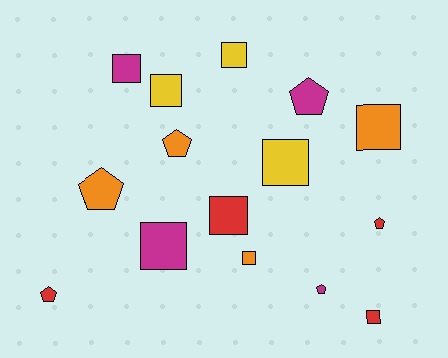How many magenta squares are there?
There are 2 magenta squares.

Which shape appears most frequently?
Square, with 9 objects.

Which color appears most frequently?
Red, with 4 objects.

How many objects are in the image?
There are 15 objects.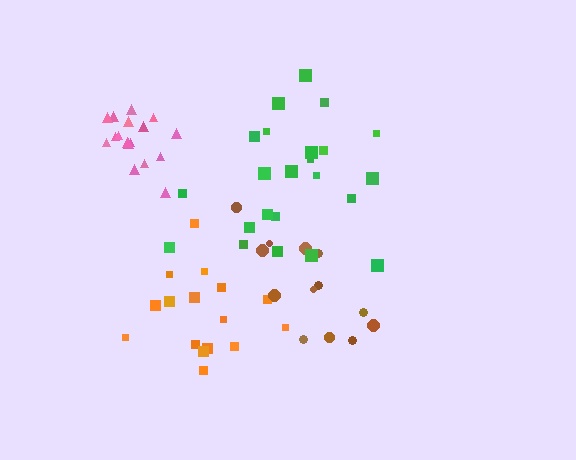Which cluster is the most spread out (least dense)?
Brown.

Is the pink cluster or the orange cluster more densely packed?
Pink.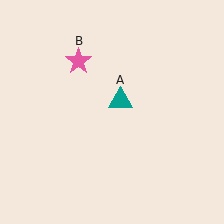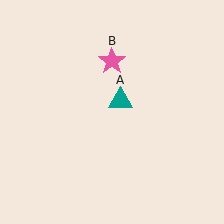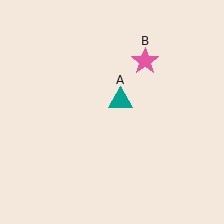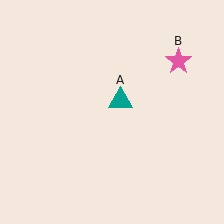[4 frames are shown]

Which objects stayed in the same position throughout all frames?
Teal triangle (object A) remained stationary.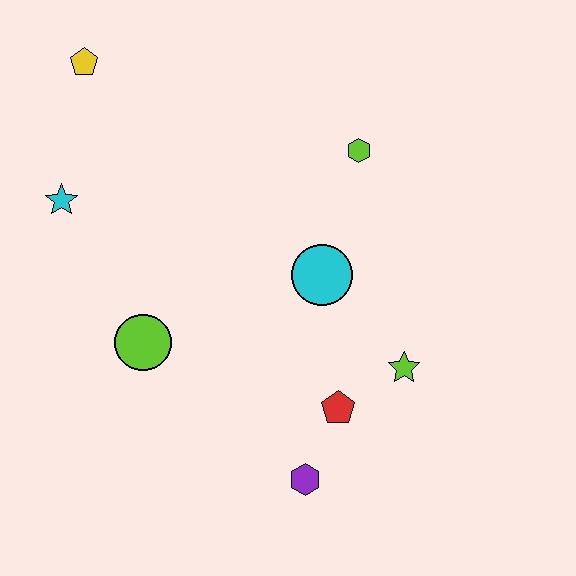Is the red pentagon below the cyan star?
Yes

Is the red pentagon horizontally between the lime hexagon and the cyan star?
Yes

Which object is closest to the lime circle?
The cyan star is closest to the lime circle.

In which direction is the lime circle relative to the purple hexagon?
The lime circle is to the left of the purple hexagon.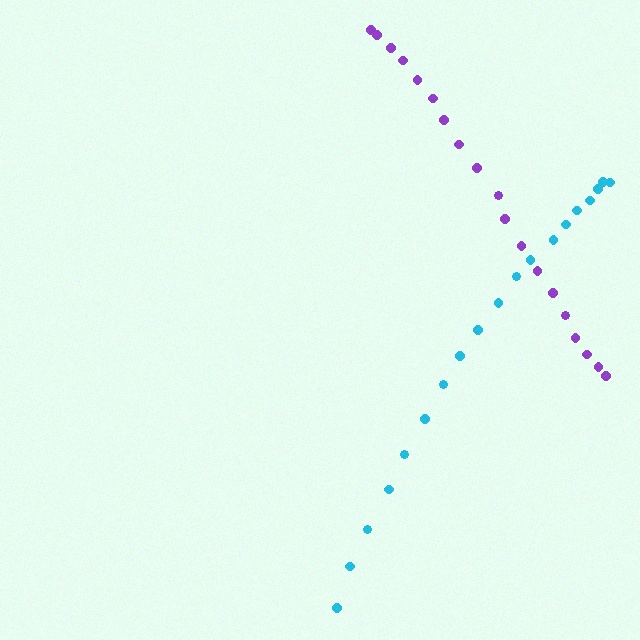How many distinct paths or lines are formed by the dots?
There are 2 distinct paths.